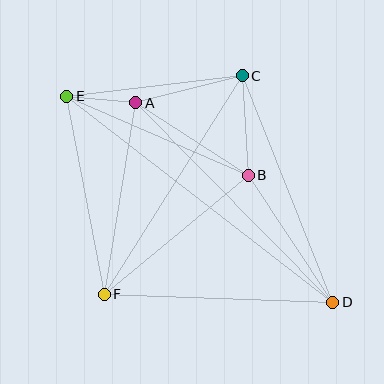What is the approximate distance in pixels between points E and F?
The distance between E and F is approximately 201 pixels.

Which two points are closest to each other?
Points A and E are closest to each other.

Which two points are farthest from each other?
Points D and E are farthest from each other.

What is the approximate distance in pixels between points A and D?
The distance between A and D is approximately 281 pixels.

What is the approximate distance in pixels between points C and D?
The distance between C and D is approximately 244 pixels.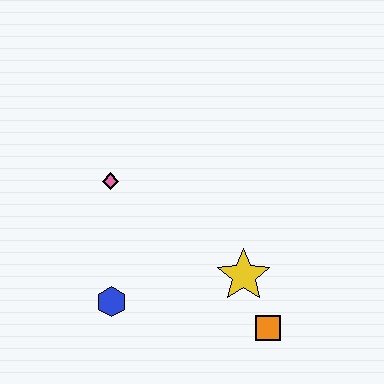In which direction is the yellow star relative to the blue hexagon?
The yellow star is to the right of the blue hexagon.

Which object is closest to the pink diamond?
The blue hexagon is closest to the pink diamond.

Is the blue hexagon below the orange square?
No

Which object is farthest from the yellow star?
The pink diamond is farthest from the yellow star.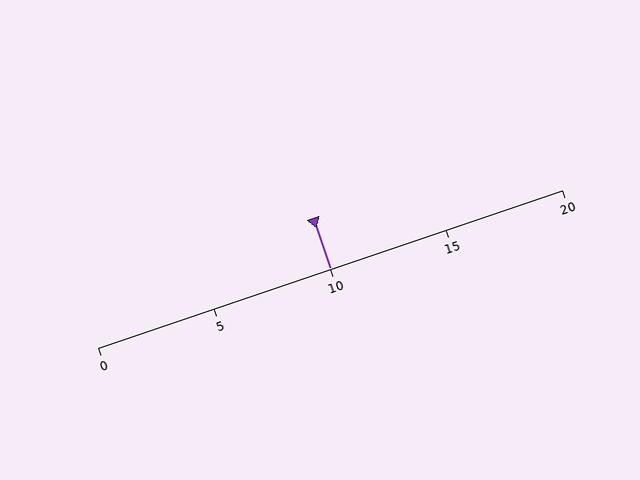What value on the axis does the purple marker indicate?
The marker indicates approximately 10.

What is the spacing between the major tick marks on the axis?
The major ticks are spaced 5 apart.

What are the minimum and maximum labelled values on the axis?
The axis runs from 0 to 20.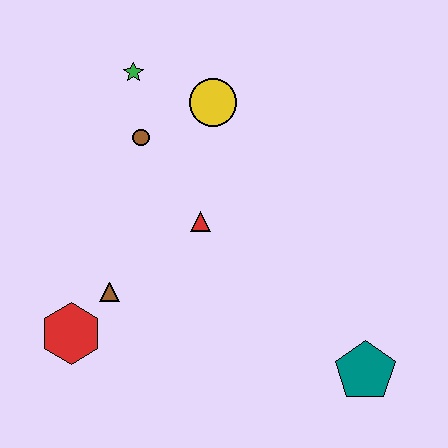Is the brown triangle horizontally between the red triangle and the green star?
No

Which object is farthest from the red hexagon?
The teal pentagon is farthest from the red hexagon.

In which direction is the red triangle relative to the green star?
The red triangle is below the green star.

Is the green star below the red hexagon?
No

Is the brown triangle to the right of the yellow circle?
No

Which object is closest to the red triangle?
The brown circle is closest to the red triangle.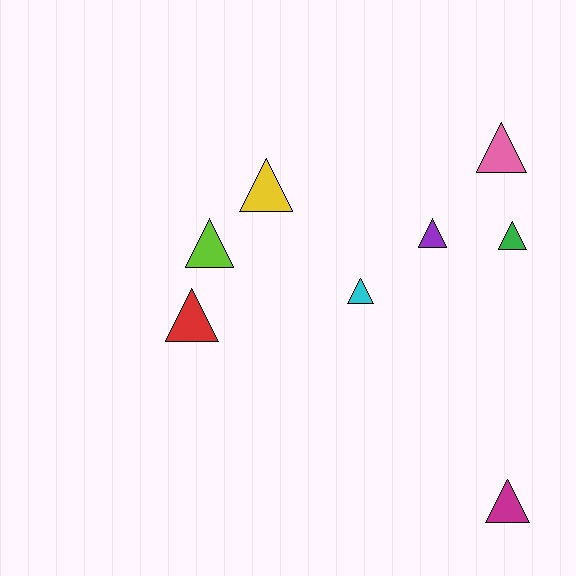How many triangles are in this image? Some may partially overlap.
There are 8 triangles.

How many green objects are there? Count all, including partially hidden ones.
There is 1 green object.